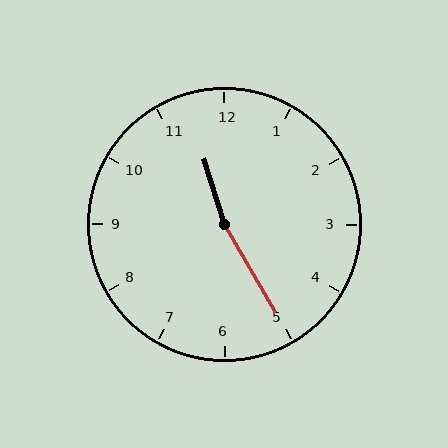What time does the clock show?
11:25.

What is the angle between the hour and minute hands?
Approximately 168 degrees.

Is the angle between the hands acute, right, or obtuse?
It is obtuse.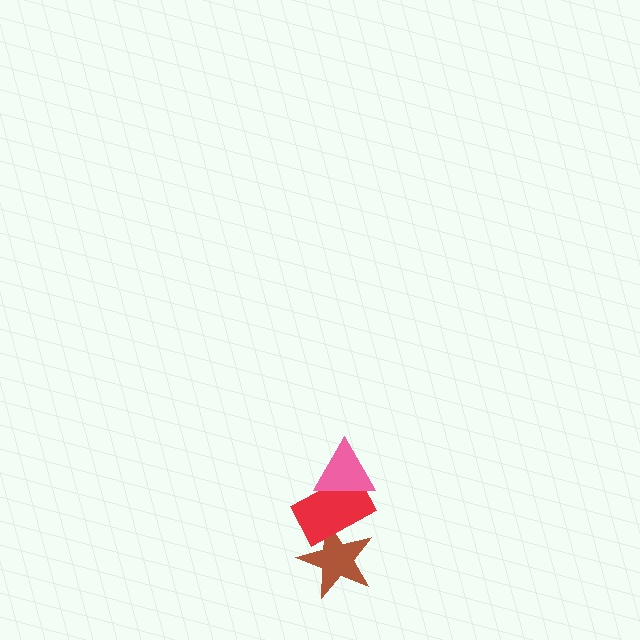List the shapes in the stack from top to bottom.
From top to bottom: the pink triangle, the red rectangle, the brown star.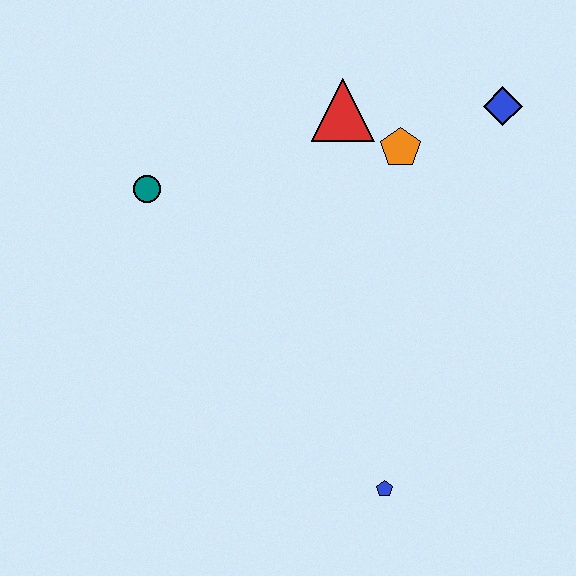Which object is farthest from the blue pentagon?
The blue diamond is farthest from the blue pentagon.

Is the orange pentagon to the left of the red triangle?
No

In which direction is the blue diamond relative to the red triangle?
The blue diamond is to the right of the red triangle.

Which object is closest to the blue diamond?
The orange pentagon is closest to the blue diamond.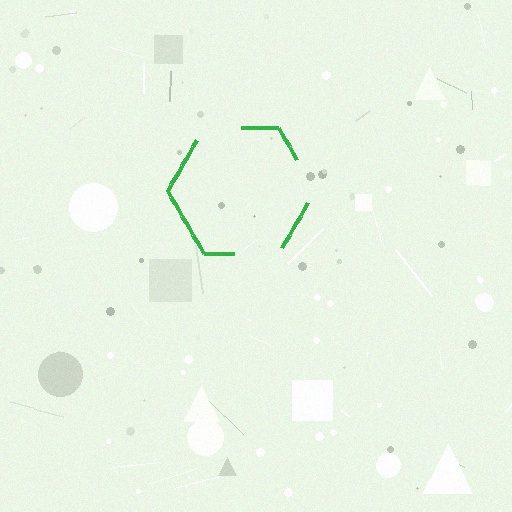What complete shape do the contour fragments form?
The contour fragments form a hexagon.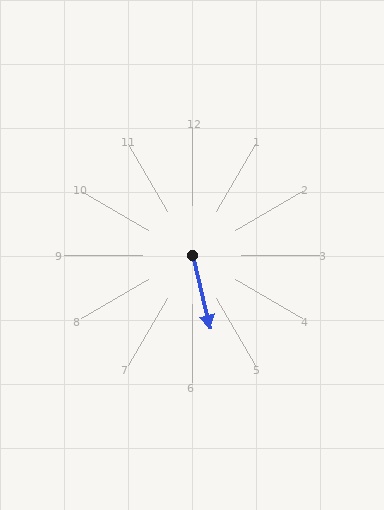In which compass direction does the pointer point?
South.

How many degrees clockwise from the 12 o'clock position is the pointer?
Approximately 166 degrees.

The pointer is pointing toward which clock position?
Roughly 6 o'clock.